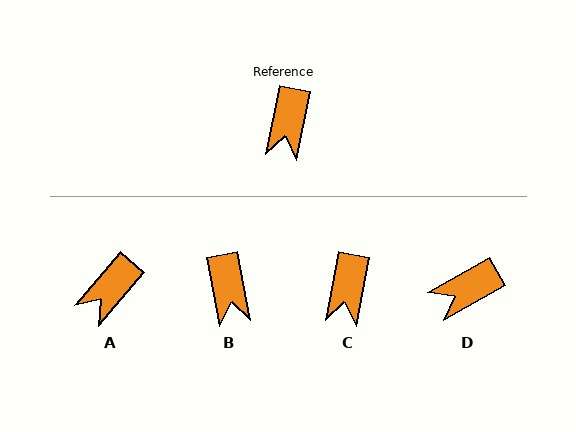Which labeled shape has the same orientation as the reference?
C.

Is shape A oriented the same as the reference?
No, it is off by about 29 degrees.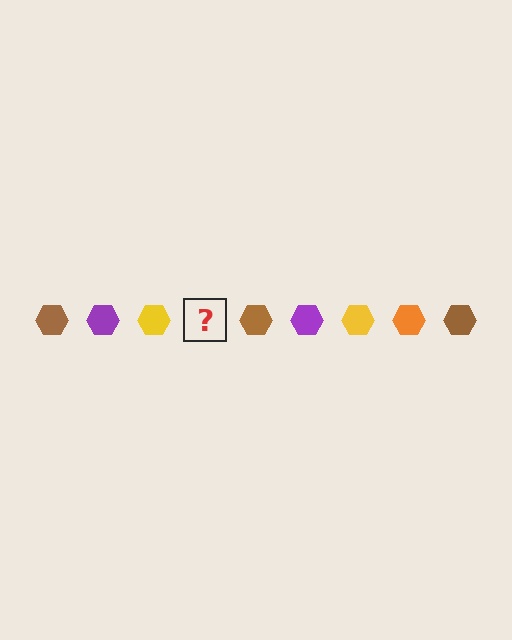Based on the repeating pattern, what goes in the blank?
The blank should be an orange hexagon.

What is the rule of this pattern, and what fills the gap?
The rule is that the pattern cycles through brown, purple, yellow, orange hexagons. The gap should be filled with an orange hexagon.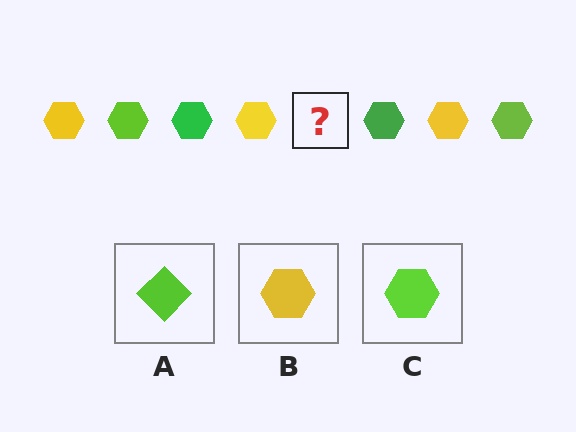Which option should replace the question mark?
Option C.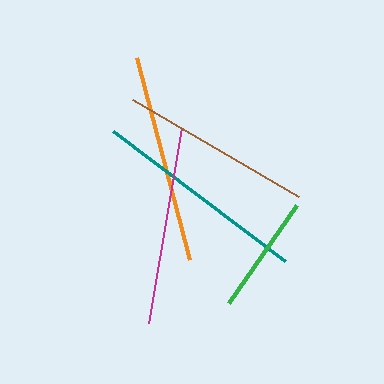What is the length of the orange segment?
The orange segment is approximately 208 pixels long.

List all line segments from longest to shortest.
From longest to shortest: teal, orange, magenta, brown, green.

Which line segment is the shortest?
The green line is the shortest at approximately 119 pixels.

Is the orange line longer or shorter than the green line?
The orange line is longer than the green line.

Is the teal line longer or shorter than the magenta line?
The teal line is longer than the magenta line.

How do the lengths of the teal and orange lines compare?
The teal and orange lines are approximately the same length.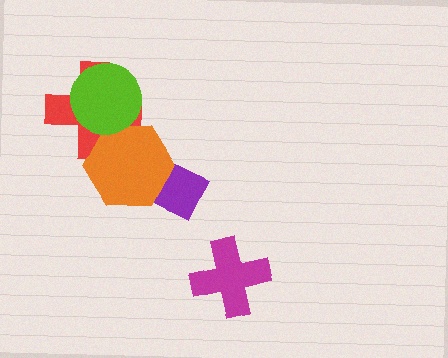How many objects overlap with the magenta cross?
0 objects overlap with the magenta cross.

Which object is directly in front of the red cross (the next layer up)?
The orange hexagon is directly in front of the red cross.